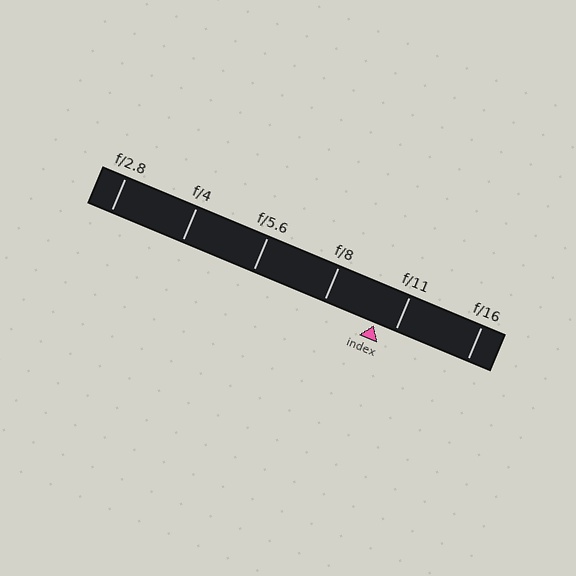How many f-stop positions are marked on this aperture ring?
There are 6 f-stop positions marked.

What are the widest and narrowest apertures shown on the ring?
The widest aperture shown is f/2.8 and the narrowest is f/16.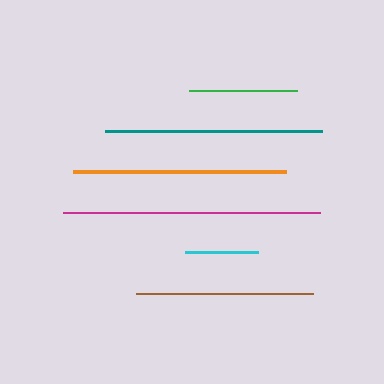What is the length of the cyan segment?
The cyan segment is approximately 73 pixels long.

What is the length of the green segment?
The green segment is approximately 108 pixels long.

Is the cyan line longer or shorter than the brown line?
The brown line is longer than the cyan line.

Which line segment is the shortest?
The cyan line is the shortest at approximately 73 pixels.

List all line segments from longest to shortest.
From longest to shortest: magenta, teal, orange, brown, green, cyan.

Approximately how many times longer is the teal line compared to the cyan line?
The teal line is approximately 3.0 times the length of the cyan line.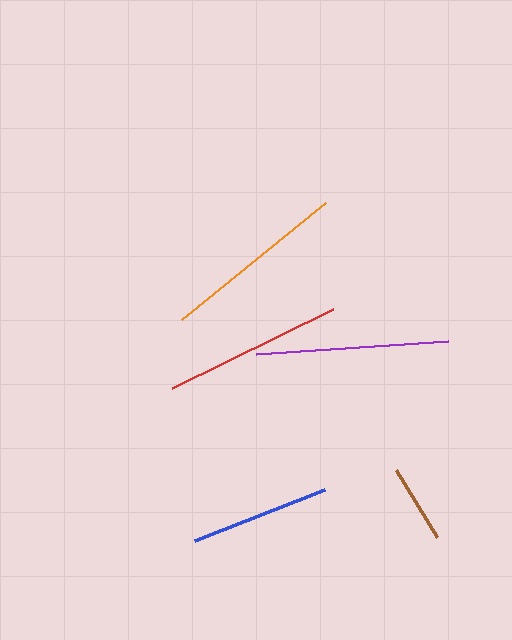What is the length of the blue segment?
The blue segment is approximately 139 pixels long.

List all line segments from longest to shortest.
From longest to shortest: purple, orange, red, blue, brown.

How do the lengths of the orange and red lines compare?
The orange and red lines are approximately the same length.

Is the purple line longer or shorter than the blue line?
The purple line is longer than the blue line.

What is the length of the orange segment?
The orange segment is approximately 185 pixels long.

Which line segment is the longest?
The purple line is the longest at approximately 192 pixels.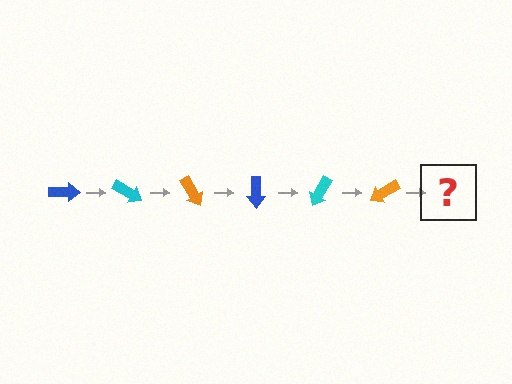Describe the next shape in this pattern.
It should be a blue arrow, rotated 180 degrees from the start.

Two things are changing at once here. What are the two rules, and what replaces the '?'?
The two rules are that it rotates 30 degrees each step and the color cycles through blue, cyan, and orange. The '?' should be a blue arrow, rotated 180 degrees from the start.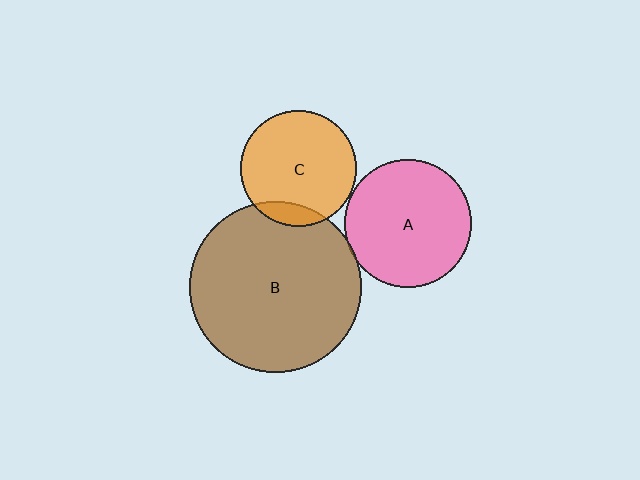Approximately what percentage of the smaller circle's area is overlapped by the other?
Approximately 10%.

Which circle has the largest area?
Circle B (brown).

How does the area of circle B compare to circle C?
Approximately 2.2 times.